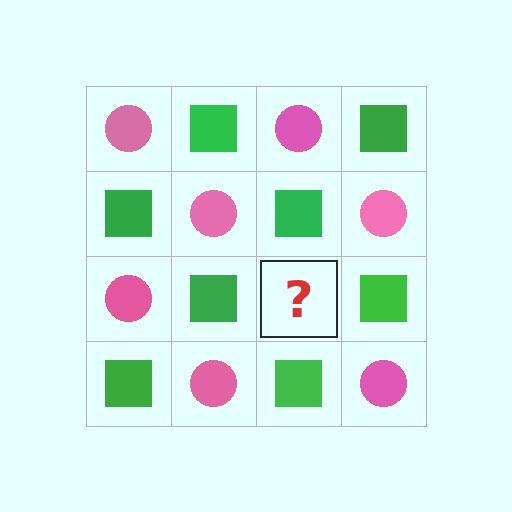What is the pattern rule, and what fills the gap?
The rule is that it alternates pink circle and green square in a checkerboard pattern. The gap should be filled with a pink circle.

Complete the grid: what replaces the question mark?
The question mark should be replaced with a pink circle.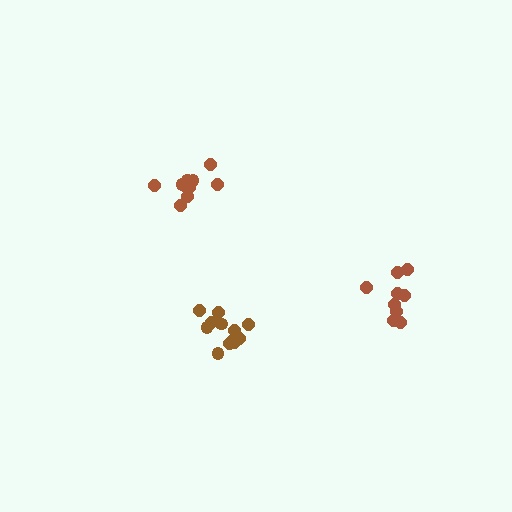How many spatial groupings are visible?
There are 3 spatial groupings.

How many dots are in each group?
Group 1: 12 dots, Group 2: 10 dots, Group 3: 9 dots (31 total).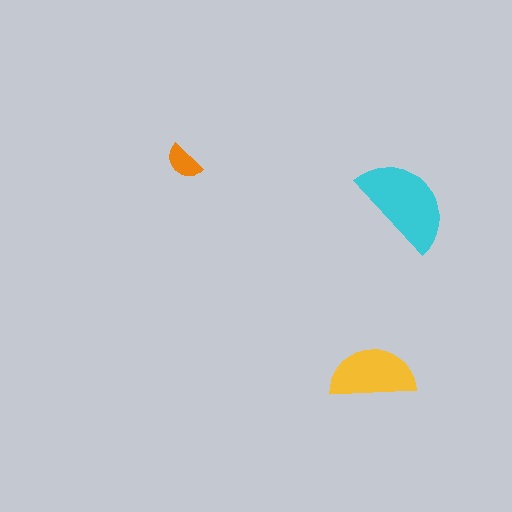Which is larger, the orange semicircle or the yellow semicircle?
The yellow one.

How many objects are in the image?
There are 3 objects in the image.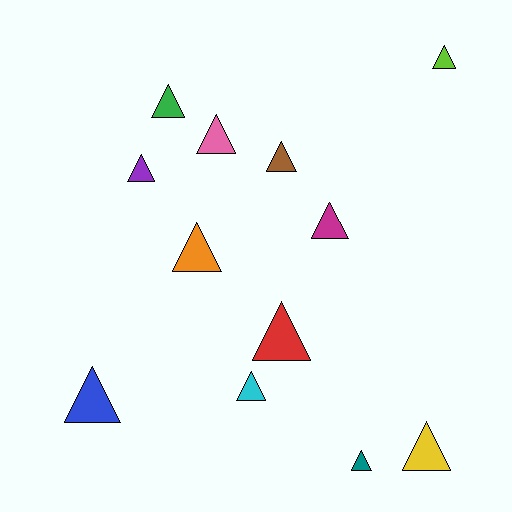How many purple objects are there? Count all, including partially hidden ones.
There is 1 purple object.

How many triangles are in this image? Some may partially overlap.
There are 12 triangles.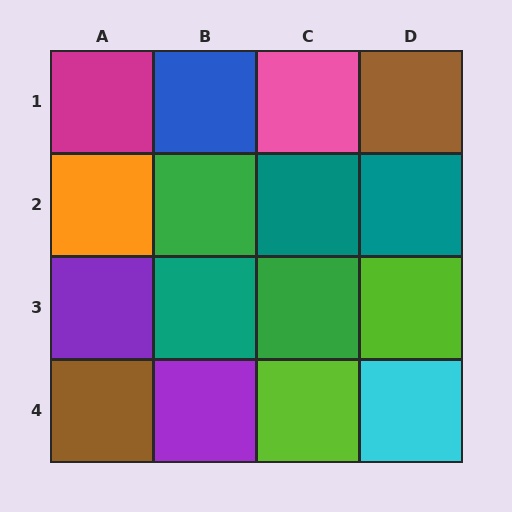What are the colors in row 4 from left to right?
Brown, purple, lime, cyan.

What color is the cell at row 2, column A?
Orange.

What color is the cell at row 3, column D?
Lime.